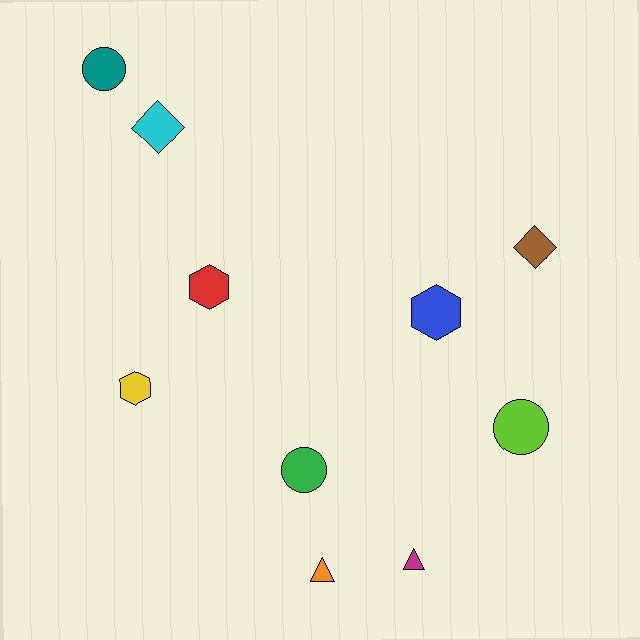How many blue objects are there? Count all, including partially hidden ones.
There is 1 blue object.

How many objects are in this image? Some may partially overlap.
There are 10 objects.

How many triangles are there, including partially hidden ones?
There are 2 triangles.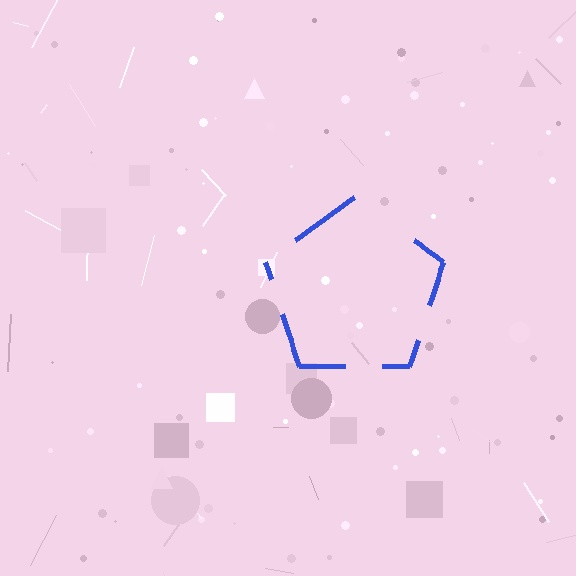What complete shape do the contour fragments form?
The contour fragments form a pentagon.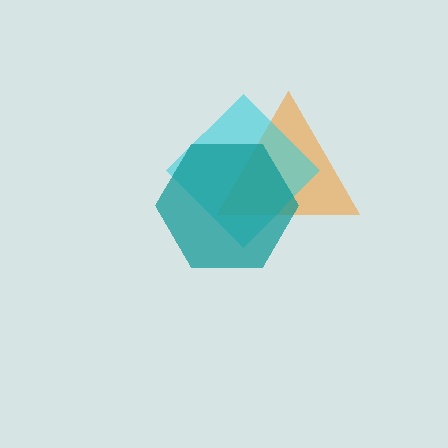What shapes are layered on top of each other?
The layered shapes are: an orange triangle, a cyan diamond, a teal hexagon.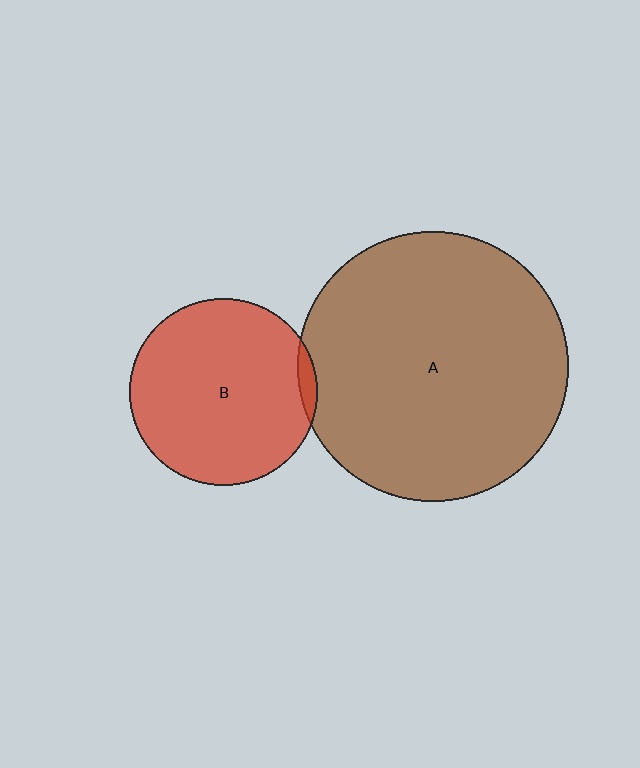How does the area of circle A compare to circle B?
Approximately 2.1 times.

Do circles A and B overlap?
Yes.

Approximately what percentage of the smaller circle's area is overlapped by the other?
Approximately 5%.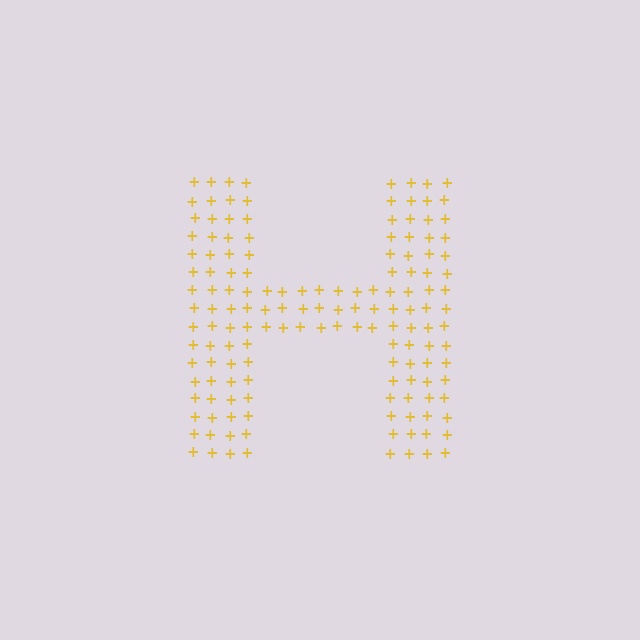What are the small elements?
The small elements are plus signs.